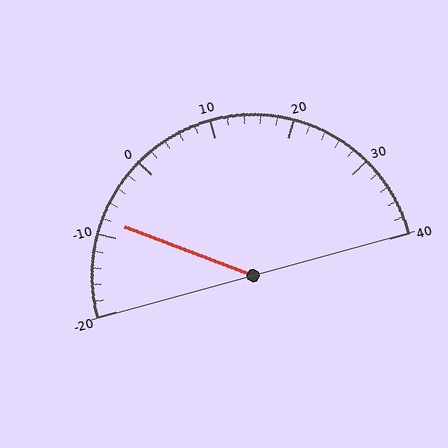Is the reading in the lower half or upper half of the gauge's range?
The reading is in the lower half of the range (-20 to 40).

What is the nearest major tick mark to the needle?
The nearest major tick mark is -10.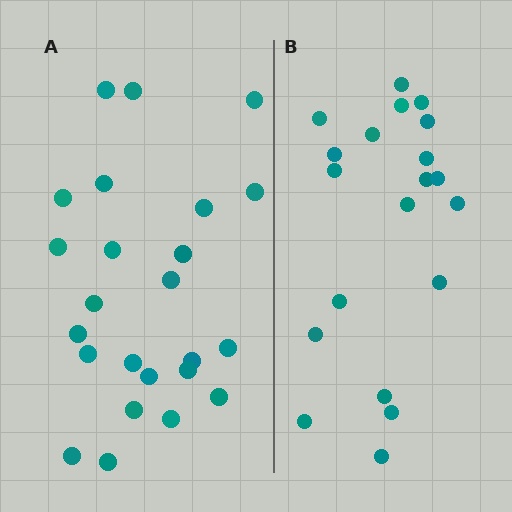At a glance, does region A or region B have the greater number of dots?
Region A (the left region) has more dots.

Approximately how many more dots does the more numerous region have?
Region A has about 4 more dots than region B.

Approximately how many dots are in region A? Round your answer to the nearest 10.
About 20 dots. (The exact count is 24, which rounds to 20.)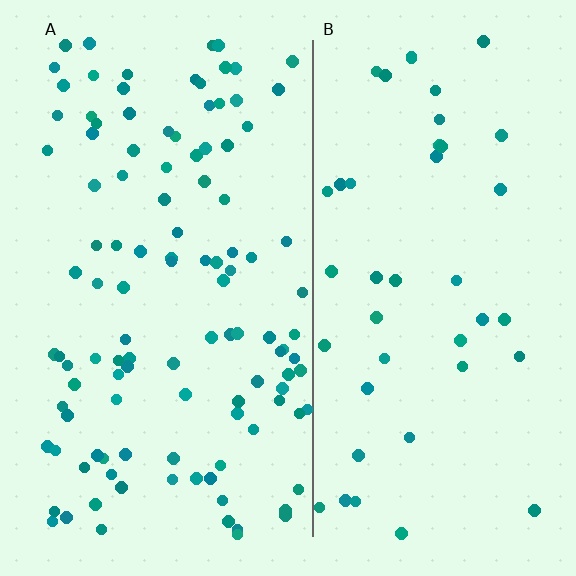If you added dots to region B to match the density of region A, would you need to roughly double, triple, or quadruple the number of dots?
Approximately triple.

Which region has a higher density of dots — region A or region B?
A (the left).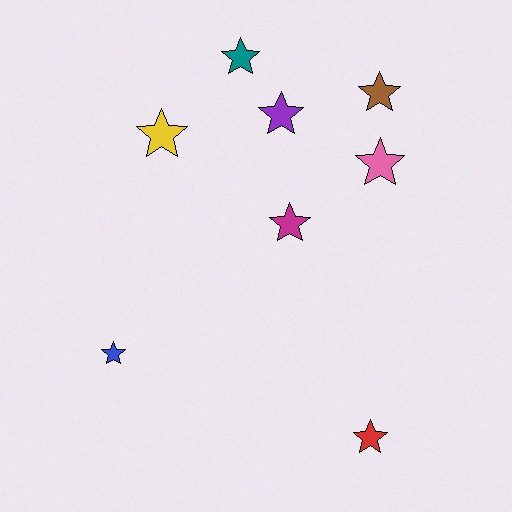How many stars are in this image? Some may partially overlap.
There are 8 stars.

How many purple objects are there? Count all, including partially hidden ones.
There is 1 purple object.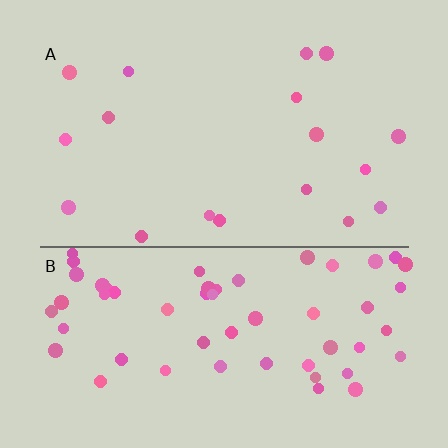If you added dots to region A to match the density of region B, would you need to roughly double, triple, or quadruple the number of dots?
Approximately triple.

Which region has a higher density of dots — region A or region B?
B (the bottom).